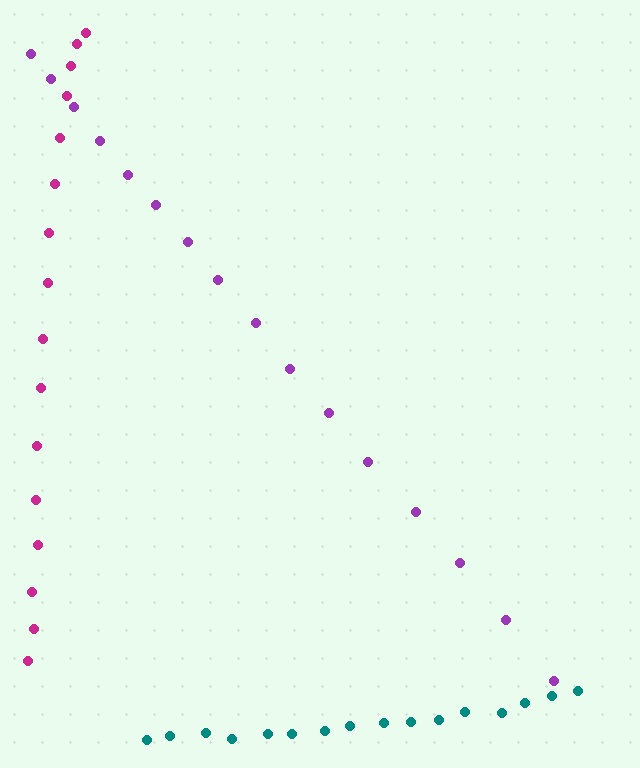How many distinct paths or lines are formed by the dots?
There are 3 distinct paths.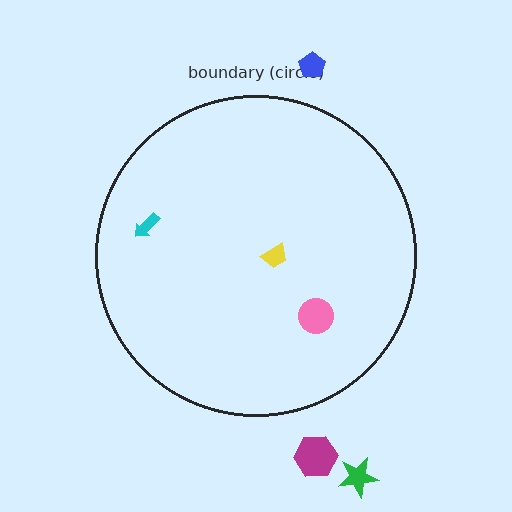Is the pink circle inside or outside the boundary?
Inside.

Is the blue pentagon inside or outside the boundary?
Outside.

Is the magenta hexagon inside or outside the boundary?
Outside.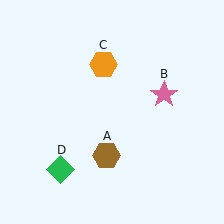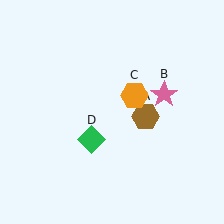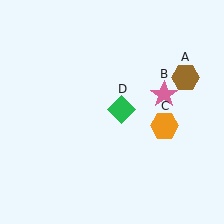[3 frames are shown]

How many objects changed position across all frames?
3 objects changed position: brown hexagon (object A), orange hexagon (object C), green diamond (object D).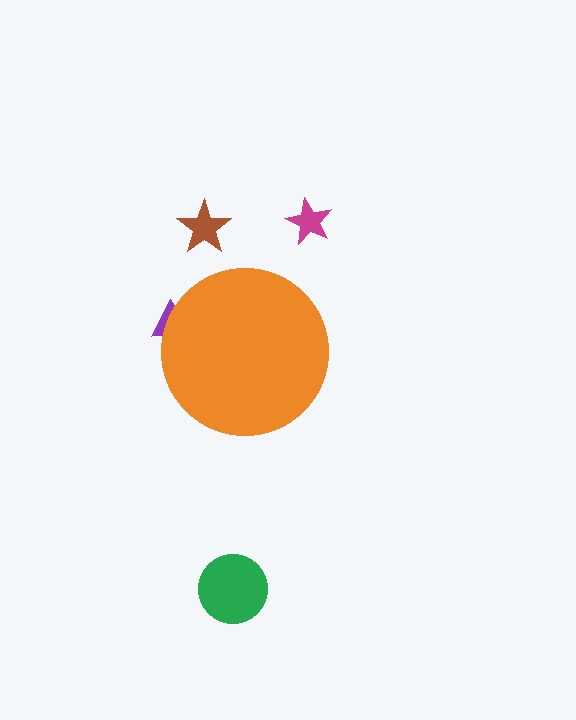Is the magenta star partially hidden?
No, the magenta star is fully visible.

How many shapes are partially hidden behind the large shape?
1 shape is partially hidden.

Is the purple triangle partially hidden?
Yes, the purple triangle is partially hidden behind the orange circle.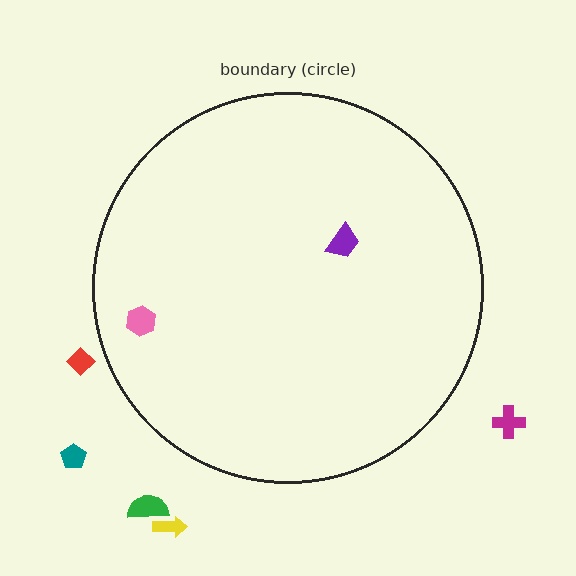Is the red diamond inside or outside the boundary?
Outside.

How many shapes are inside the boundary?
2 inside, 5 outside.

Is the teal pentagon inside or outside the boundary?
Outside.